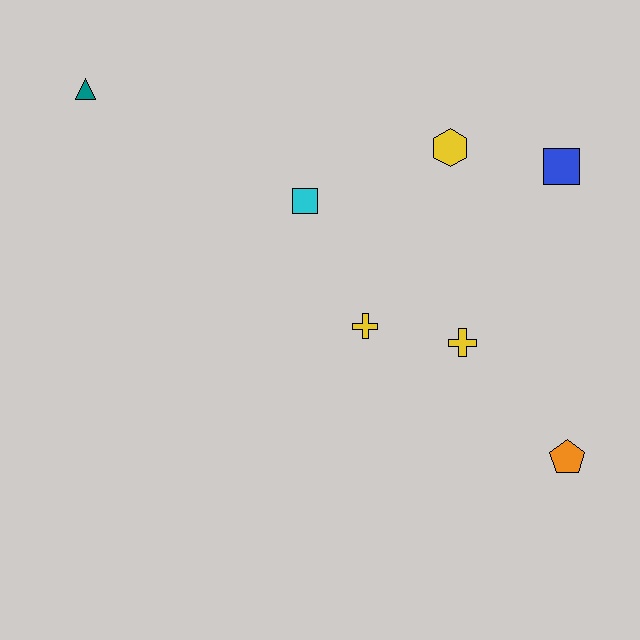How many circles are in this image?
There are no circles.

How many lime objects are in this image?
There are no lime objects.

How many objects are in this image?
There are 7 objects.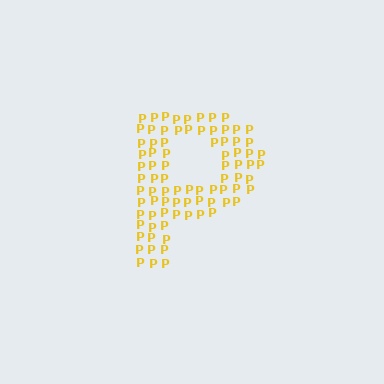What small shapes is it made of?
It is made of small letter P's.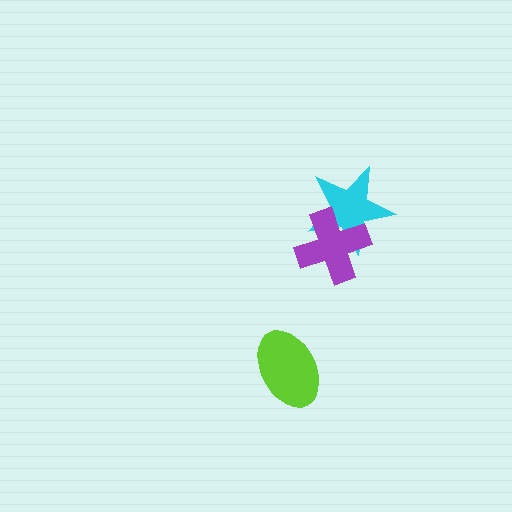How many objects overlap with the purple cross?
1 object overlaps with the purple cross.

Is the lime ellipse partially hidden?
No, no other shape covers it.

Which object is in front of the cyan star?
The purple cross is in front of the cyan star.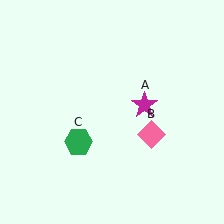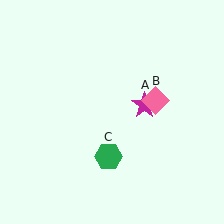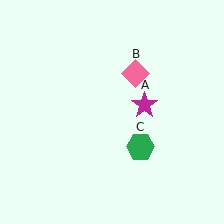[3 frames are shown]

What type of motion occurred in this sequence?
The pink diamond (object B), green hexagon (object C) rotated counterclockwise around the center of the scene.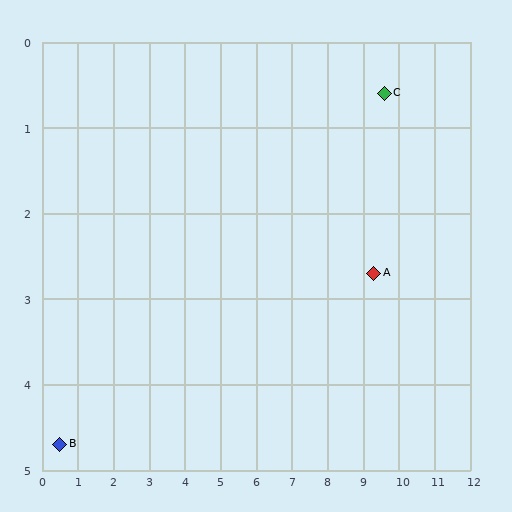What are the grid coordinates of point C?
Point C is at approximately (9.6, 0.6).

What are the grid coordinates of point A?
Point A is at approximately (9.3, 2.7).